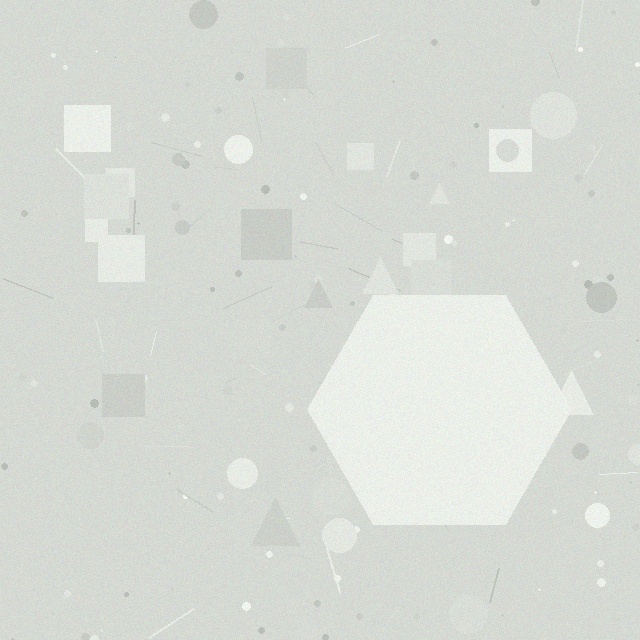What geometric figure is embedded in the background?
A hexagon is embedded in the background.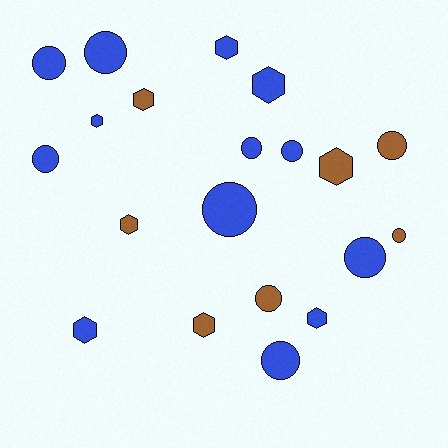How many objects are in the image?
There are 20 objects.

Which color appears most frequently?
Blue, with 13 objects.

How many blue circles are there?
There are 8 blue circles.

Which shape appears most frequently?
Circle, with 11 objects.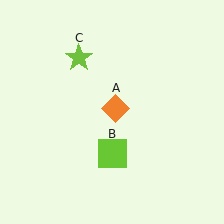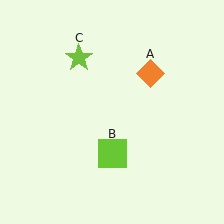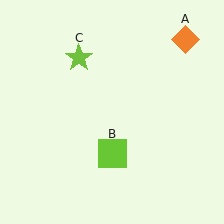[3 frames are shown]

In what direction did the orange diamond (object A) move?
The orange diamond (object A) moved up and to the right.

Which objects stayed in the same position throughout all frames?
Lime square (object B) and lime star (object C) remained stationary.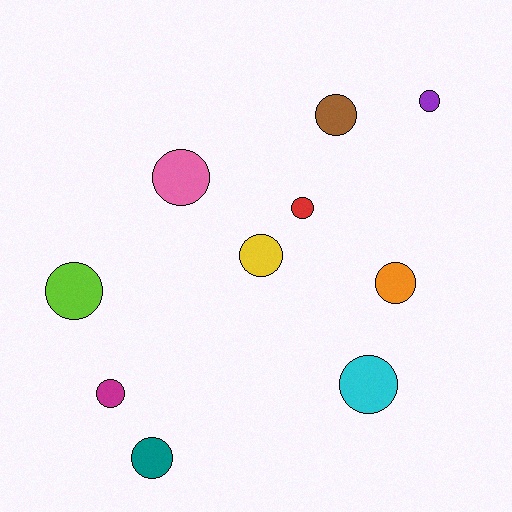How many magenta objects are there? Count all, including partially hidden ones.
There is 1 magenta object.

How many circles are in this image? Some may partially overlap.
There are 10 circles.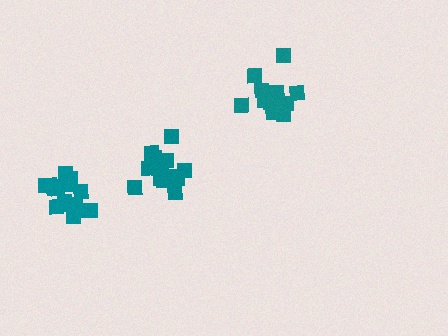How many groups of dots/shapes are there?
There are 3 groups.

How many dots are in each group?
Group 1: 16 dots, Group 2: 17 dots, Group 3: 18 dots (51 total).